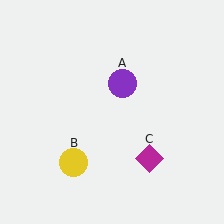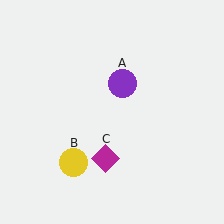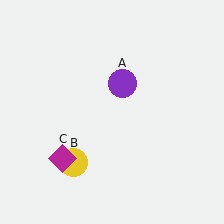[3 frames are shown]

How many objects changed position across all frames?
1 object changed position: magenta diamond (object C).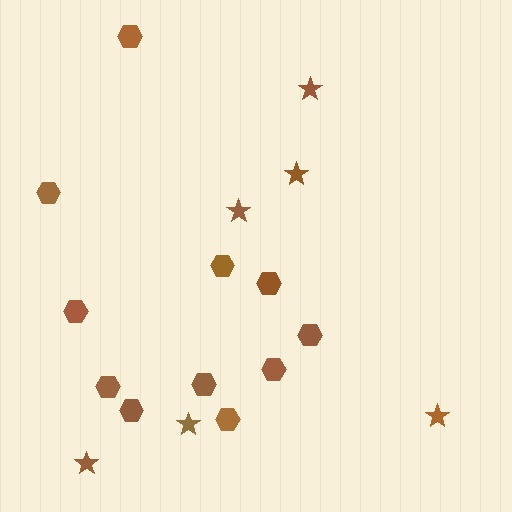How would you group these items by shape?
There are 2 groups: one group of stars (6) and one group of hexagons (11).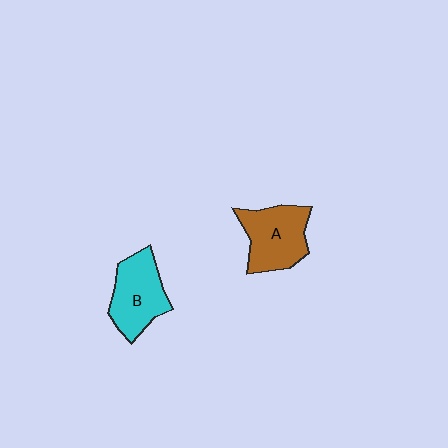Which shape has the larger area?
Shape A (brown).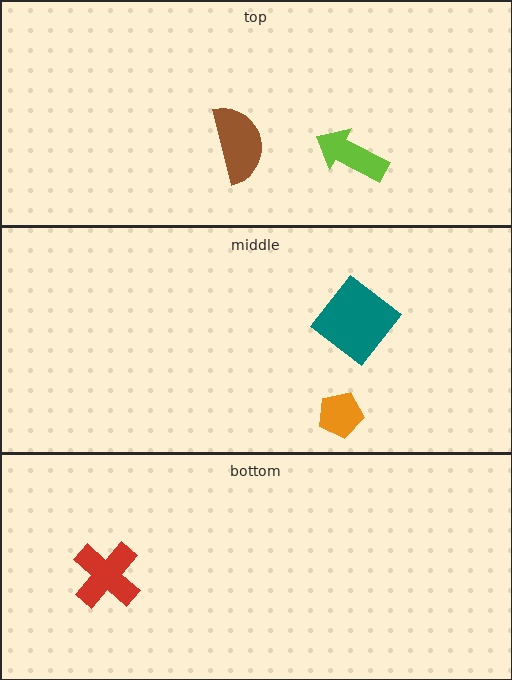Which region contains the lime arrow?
The top region.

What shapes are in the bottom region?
The red cross.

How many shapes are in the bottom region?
1.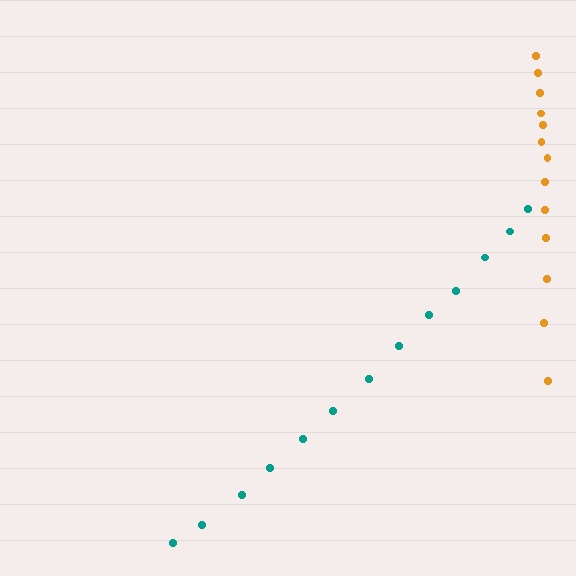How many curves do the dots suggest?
There are 2 distinct paths.